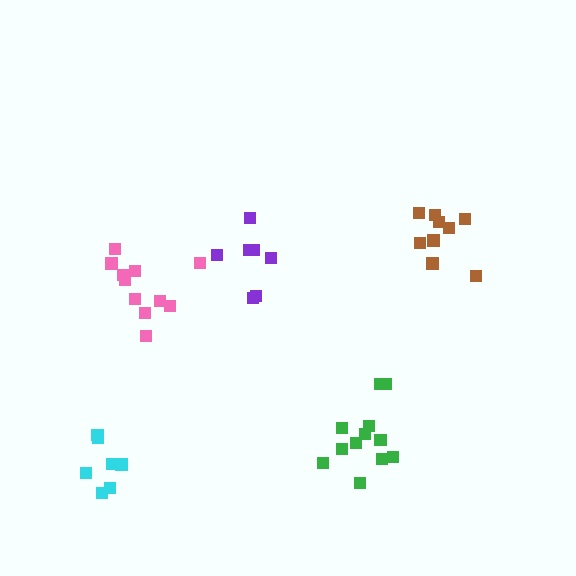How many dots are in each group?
Group 1: 7 dots, Group 2: 7 dots, Group 3: 12 dots, Group 4: 11 dots, Group 5: 9 dots (46 total).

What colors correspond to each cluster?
The clusters are colored: purple, cyan, green, pink, brown.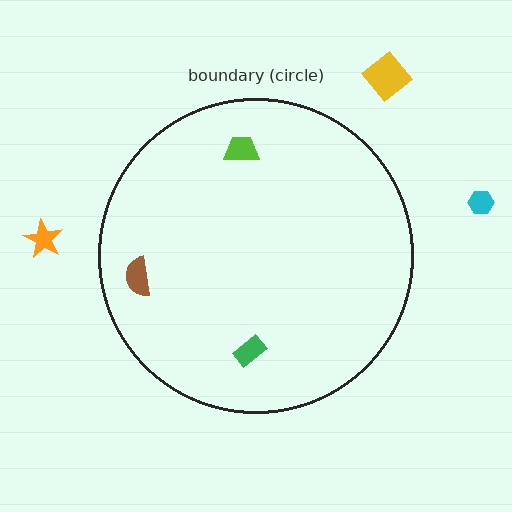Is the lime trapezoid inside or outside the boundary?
Inside.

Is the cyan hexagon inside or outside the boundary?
Outside.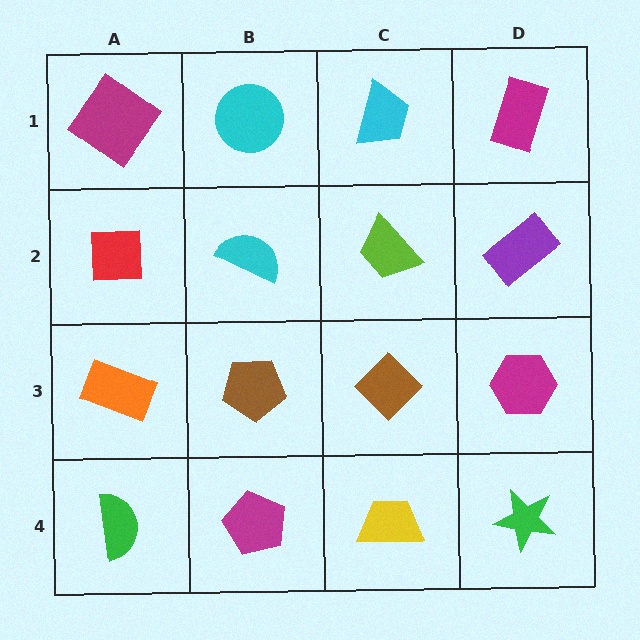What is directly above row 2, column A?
A magenta diamond.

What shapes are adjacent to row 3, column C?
A lime trapezoid (row 2, column C), a yellow trapezoid (row 4, column C), a brown pentagon (row 3, column B), a magenta hexagon (row 3, column D).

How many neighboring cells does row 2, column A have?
3.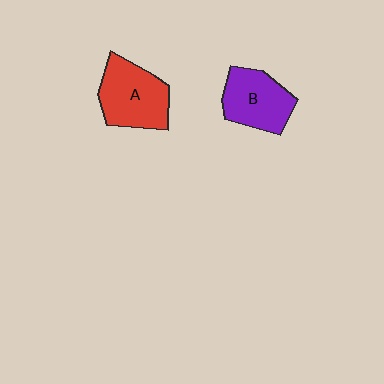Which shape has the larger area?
Shape A (red).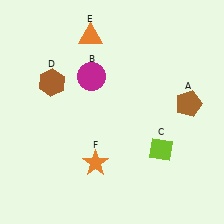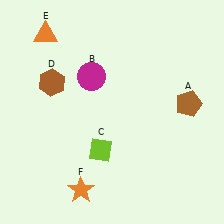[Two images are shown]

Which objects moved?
The objects that moved are: the lime diamond (C), the orange triangle (E), the orange star (F).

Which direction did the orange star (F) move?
The orange star (F) moved down.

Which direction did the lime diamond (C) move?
The lime diamond (C) moved left.